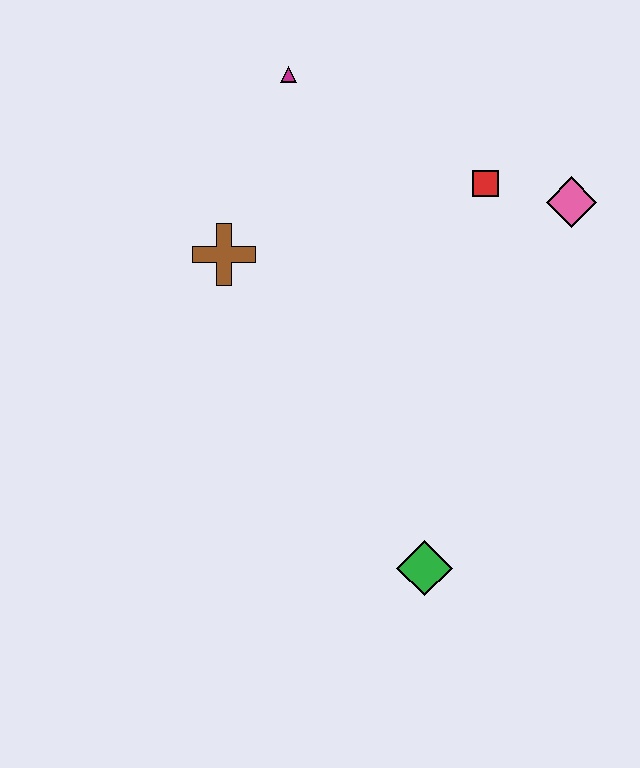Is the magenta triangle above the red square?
Yes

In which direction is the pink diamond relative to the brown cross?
The pink diamond is to the right of the brown cross.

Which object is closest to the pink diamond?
The red square is closest to the pink diamond.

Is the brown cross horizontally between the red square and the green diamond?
No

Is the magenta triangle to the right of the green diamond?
No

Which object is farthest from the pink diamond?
The green diamond is farthest from the pink diamond.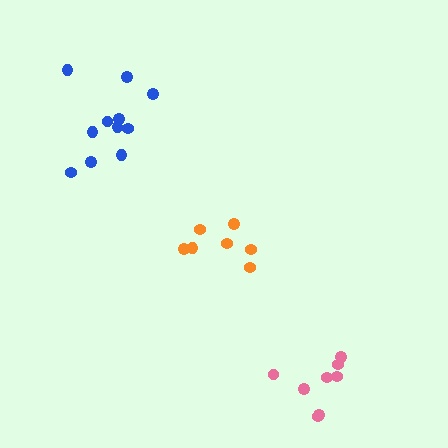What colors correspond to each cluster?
The clusters are colored: orange, pink, blue.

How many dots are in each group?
Group 1: 7 dots, Group 2: 8 dots, Group 3: 11 dots (26 total).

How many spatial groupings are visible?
There are 3 spatial groupings.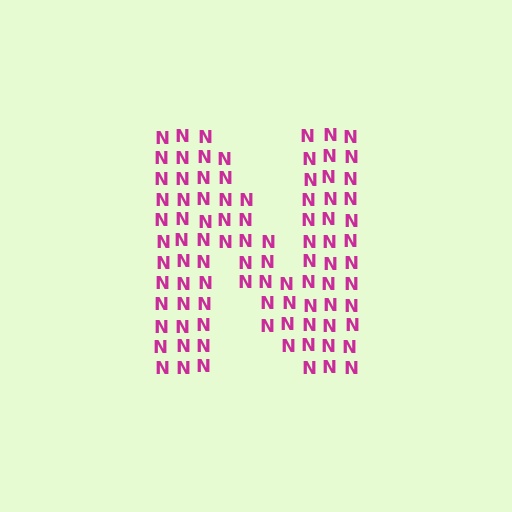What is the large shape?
The large shape is the letter N.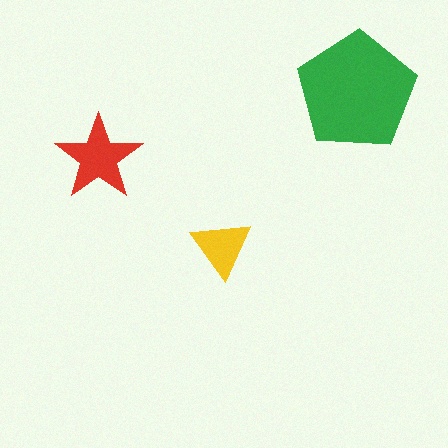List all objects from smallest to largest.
The yellow triangle, the red star, the green pentagon.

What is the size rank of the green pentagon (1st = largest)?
1st.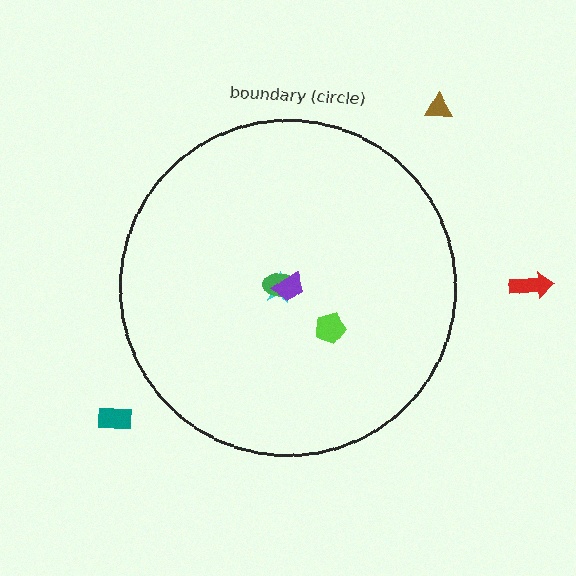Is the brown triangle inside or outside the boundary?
Outside.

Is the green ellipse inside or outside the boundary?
Inside.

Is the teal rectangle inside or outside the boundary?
Outside.